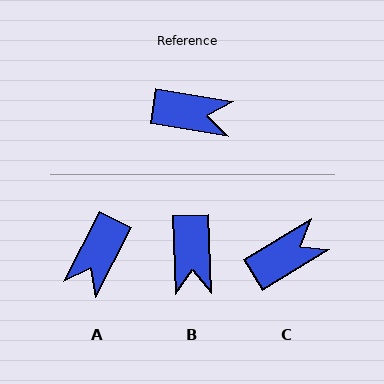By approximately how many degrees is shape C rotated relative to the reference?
Approximately 41 degrees counter-clockwise.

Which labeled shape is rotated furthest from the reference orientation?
A, about 108 degrees away.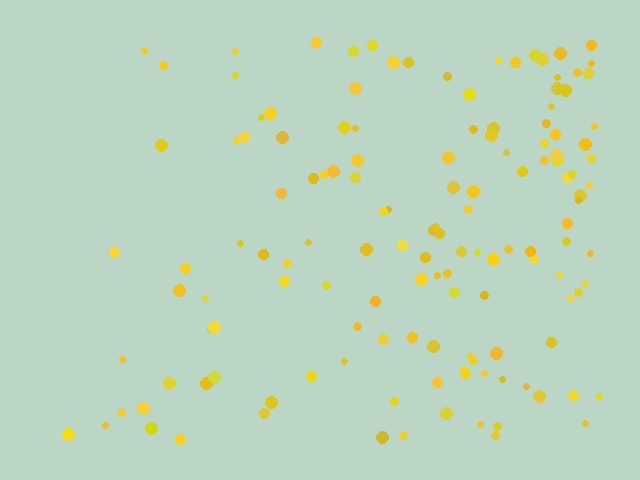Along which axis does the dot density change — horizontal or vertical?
Horizontal.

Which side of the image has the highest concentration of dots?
The right.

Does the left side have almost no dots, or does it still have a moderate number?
Still a moderate number, just noticeably fewer than the right.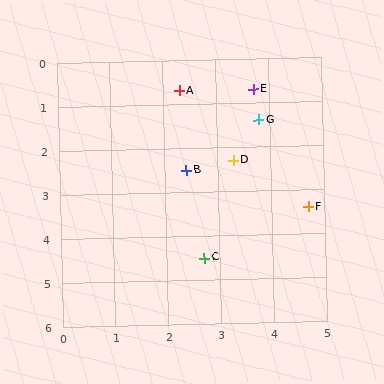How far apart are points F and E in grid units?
Points F and E are about 2.9 grid units apart.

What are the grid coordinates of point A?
Point A is at approximately (2.3, 0.7).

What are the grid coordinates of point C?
Point C is at approximately (2.7, 4.5).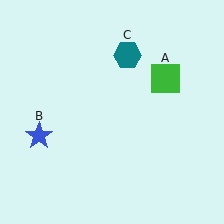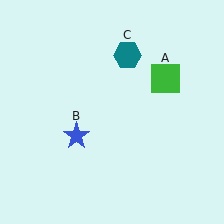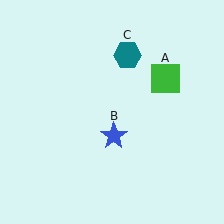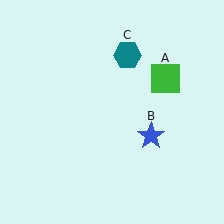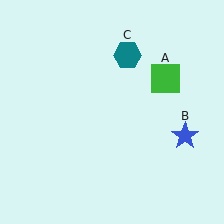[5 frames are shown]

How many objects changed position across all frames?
1 object changed position: blue star (object B).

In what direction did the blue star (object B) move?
The blue star (object B) moved right.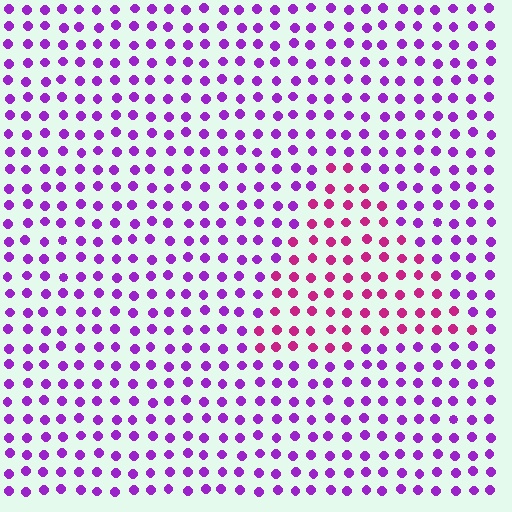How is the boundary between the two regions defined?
The boundary is defined purely by a slight shift in hue (about 40 degrees). Spacing, size, and orientation are identical on both sides.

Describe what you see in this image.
The image is filled with small purple elements in a uniform arrangement. A triangle-shaped region is visible where the elements are tinted to a slightly different hue, forming a subtle color boundary.